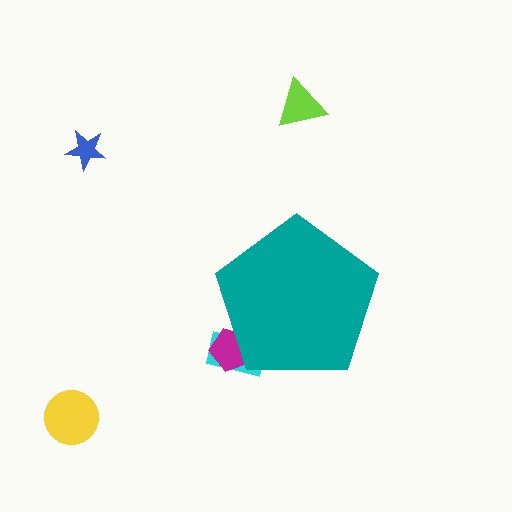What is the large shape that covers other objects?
A teal pentagon.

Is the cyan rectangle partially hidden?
Yes, the cyan rectangle is partially hidden behind the teal pentagon.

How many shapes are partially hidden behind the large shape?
2 shapes are partially hidden.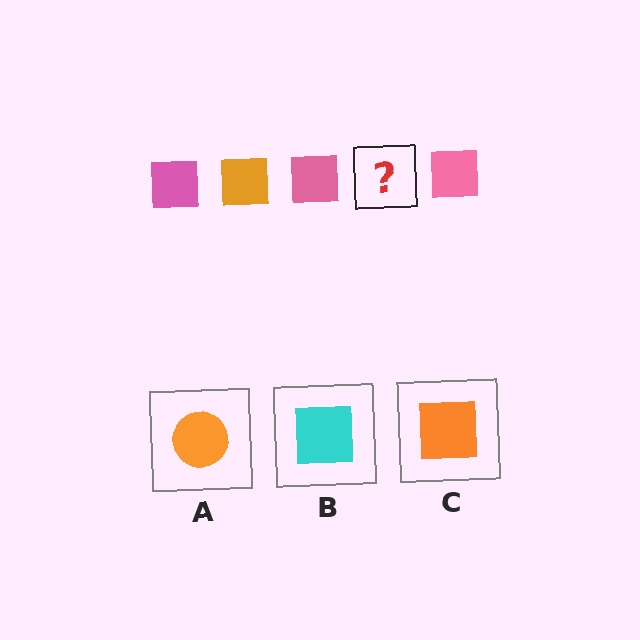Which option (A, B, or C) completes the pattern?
C.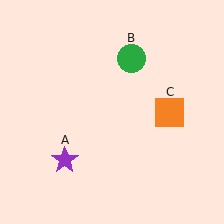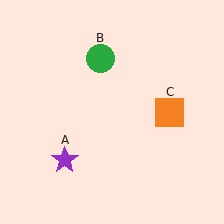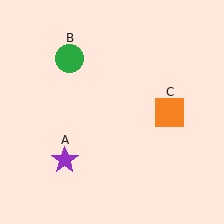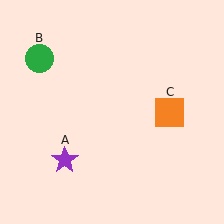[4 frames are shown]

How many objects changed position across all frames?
1 object changed position: green circle (object B).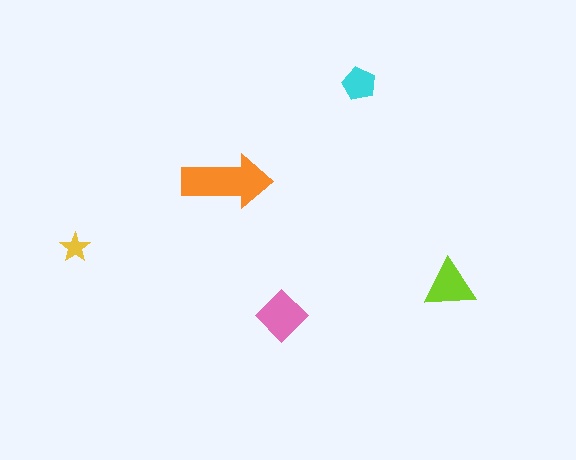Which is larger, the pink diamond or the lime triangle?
The pink diamond.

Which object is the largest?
The orange arrow.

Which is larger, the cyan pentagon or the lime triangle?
The lime triangle.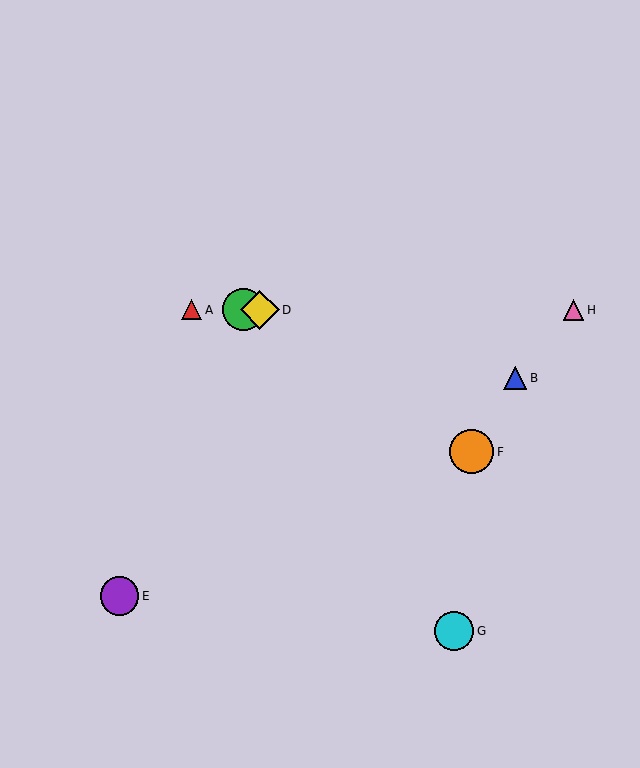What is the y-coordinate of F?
Object F is at y≈452.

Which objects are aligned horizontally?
Objects A, C, D, H are aligned horizontally.